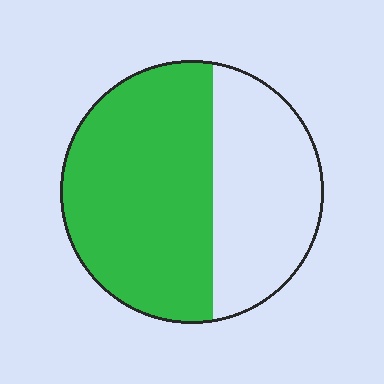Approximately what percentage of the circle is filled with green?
Approximately 60%.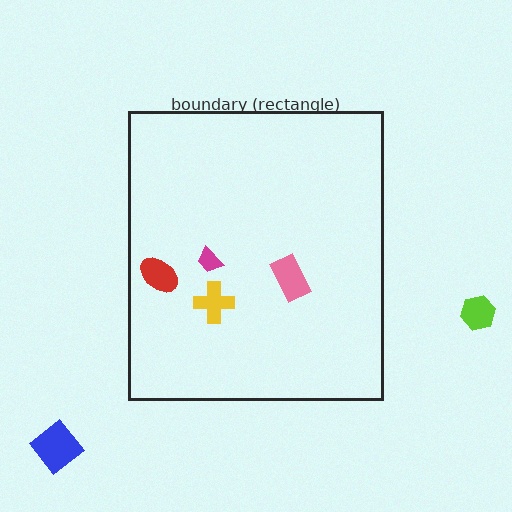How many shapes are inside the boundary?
4 inside, 2 outside.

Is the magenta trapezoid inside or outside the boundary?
Inside.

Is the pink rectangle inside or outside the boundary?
Inside.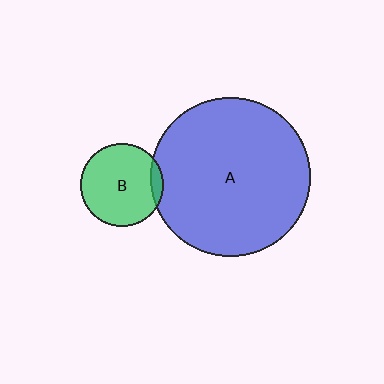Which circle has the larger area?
Circle A (blue).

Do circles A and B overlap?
Yes.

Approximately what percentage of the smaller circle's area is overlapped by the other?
Approximately 10%.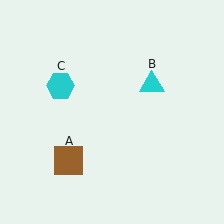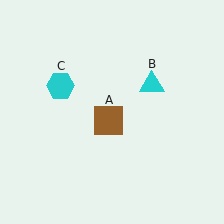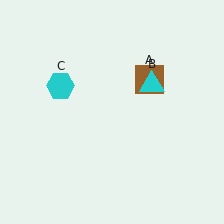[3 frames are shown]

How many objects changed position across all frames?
1 object changed position: brown square (object A).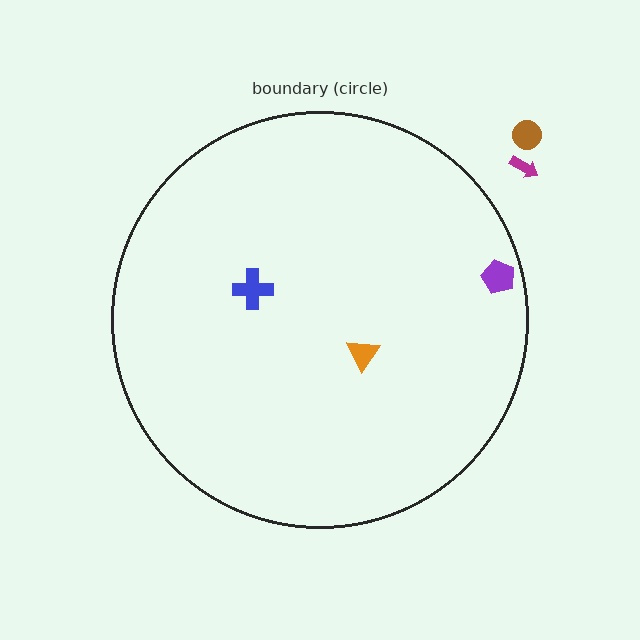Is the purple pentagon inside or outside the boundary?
Inside.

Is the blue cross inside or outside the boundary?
Inside.